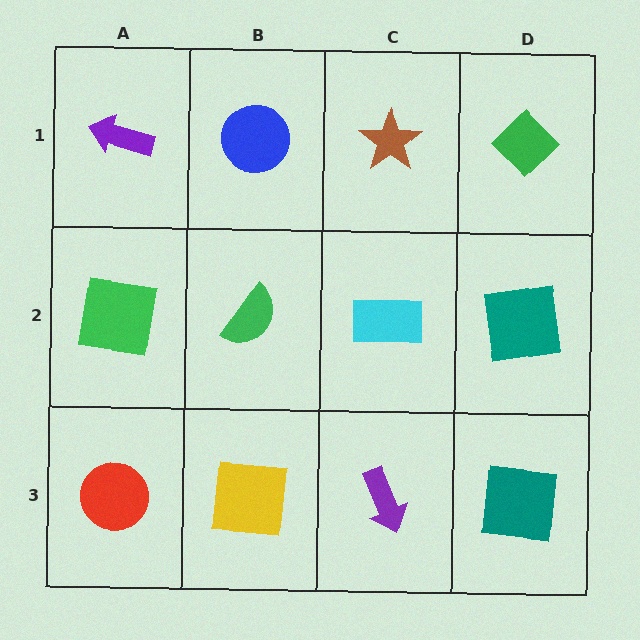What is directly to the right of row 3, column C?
A teal square.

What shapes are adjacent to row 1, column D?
A teal square (row 2, column D), a brown star (row 1, column C).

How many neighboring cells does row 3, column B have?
3.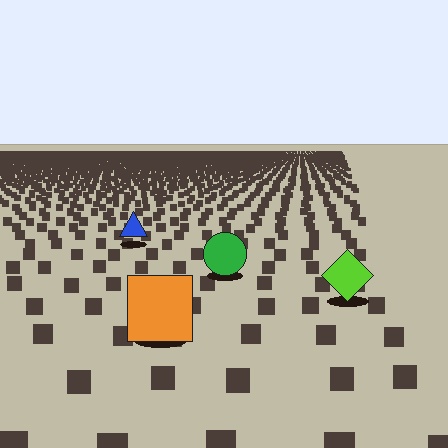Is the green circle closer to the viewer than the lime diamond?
No. The lime diamond is closer — you can tell from the texture gradient: the ground texture is coarser near it.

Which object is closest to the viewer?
The orange square is closest. The texture marks near it are larger and more spread out.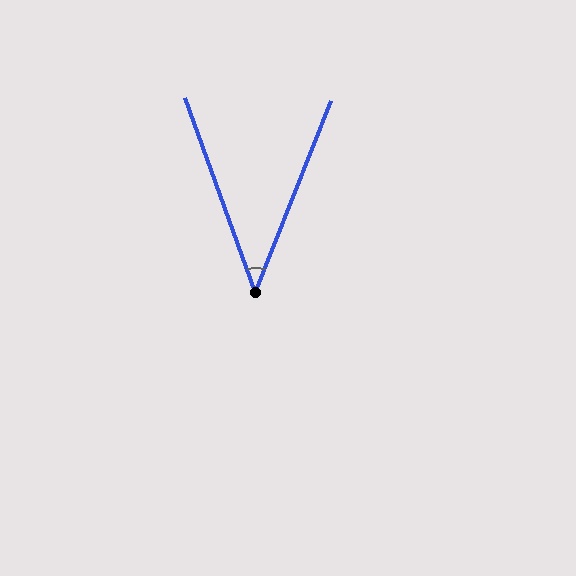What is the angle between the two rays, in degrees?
Approximately 42 degrees.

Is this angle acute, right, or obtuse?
It is acute.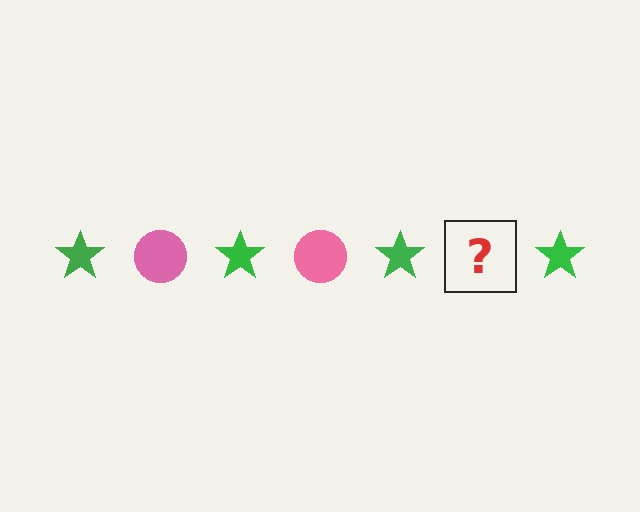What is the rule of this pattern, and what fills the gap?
The rule is that the pattern alternates between green star and pink circle. The gap should be filled with a pink circle.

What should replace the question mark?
The question mark should be replaced with a pink circle.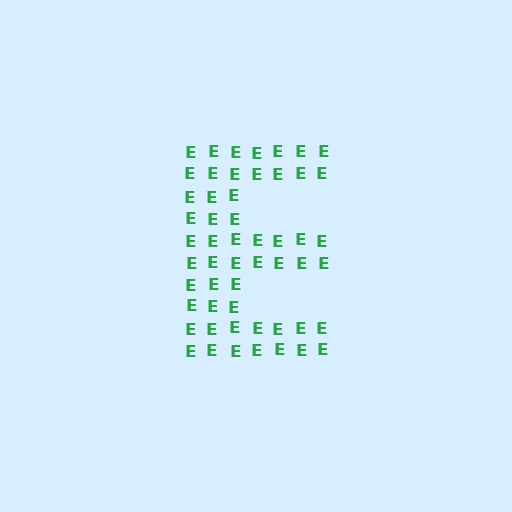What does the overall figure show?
The overall figure shows the letter E.